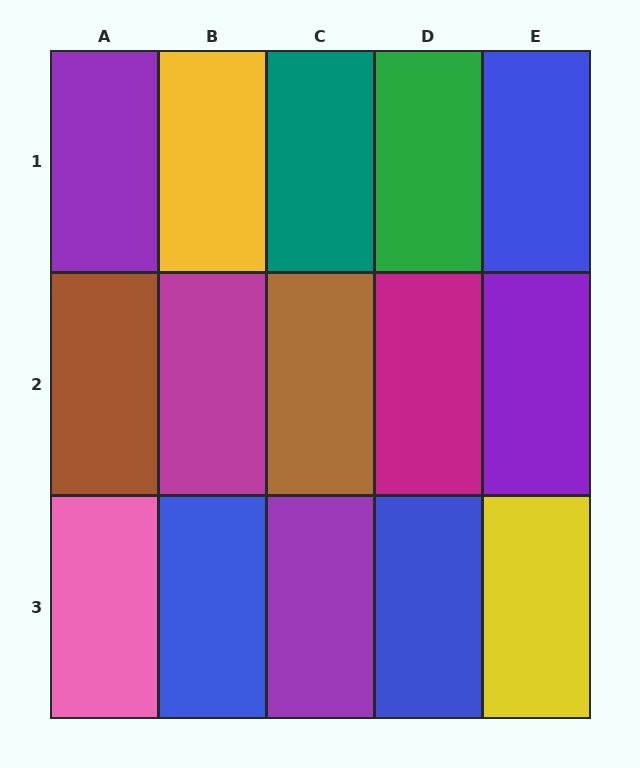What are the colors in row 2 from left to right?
Brown, magenta, brown, magenta, purple.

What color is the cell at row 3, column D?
Blue.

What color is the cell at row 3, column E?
Yellow.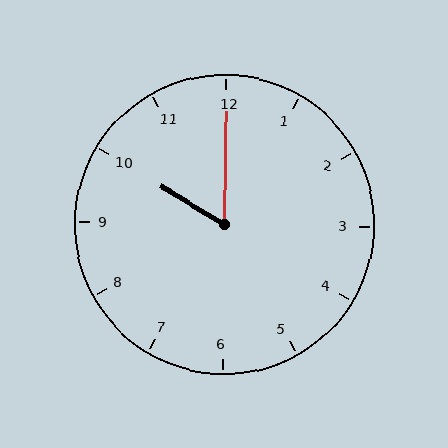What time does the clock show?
10:00.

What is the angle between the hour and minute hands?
Approximately 60 degrees.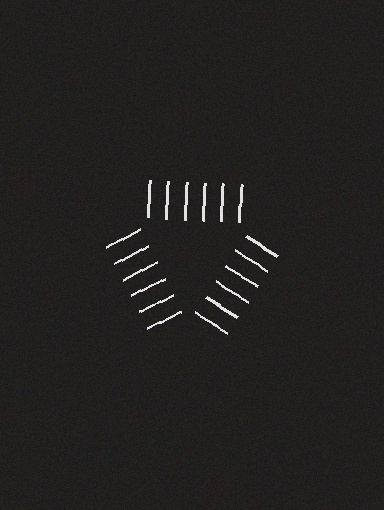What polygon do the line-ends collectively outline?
An illusory triangle — the line segments terminate on its edges but no continuous stroke is drawn.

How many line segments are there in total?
18 — 6 along each of the 3 edges.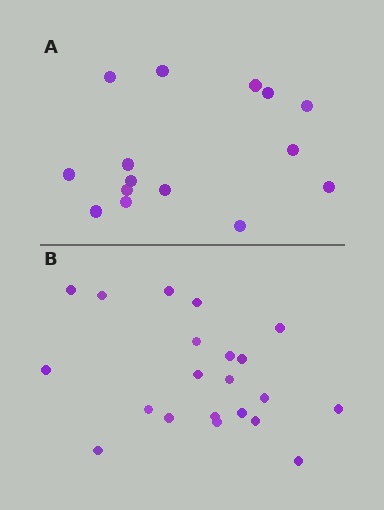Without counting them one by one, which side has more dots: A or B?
Region B (the bottom region) has more dots.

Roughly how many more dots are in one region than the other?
Region B has about 6 more dots than region A.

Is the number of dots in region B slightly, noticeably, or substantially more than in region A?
Region B has noticeably more, but not dramatically so. The ratio is roughly 1.4 to 1.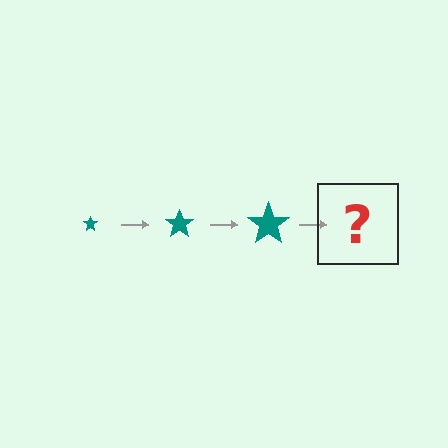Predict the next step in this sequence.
The next step is a teal star, larger than the previous one.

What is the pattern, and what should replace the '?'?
The pattern is that the star gets progressively larger each step. The '?' should be a teal star, larger than the previous one.